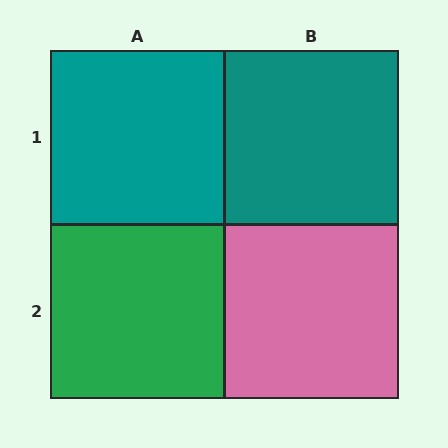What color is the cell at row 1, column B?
Teal.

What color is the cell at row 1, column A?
Teal.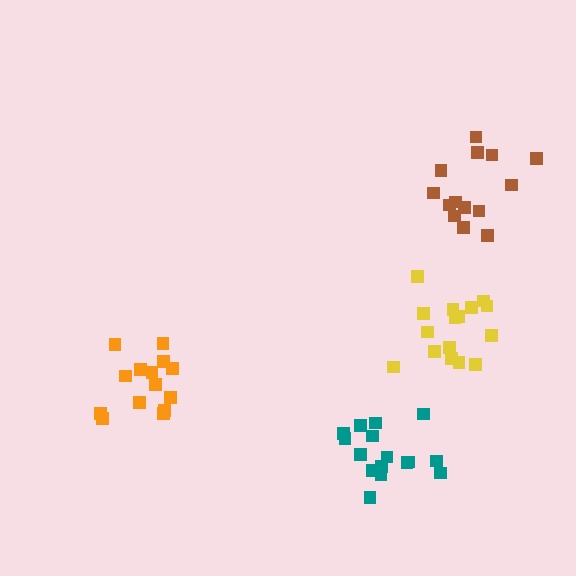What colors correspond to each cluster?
The clusters are colored: brown, teal, yellow, orange.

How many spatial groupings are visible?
There are 4 spatial groupings.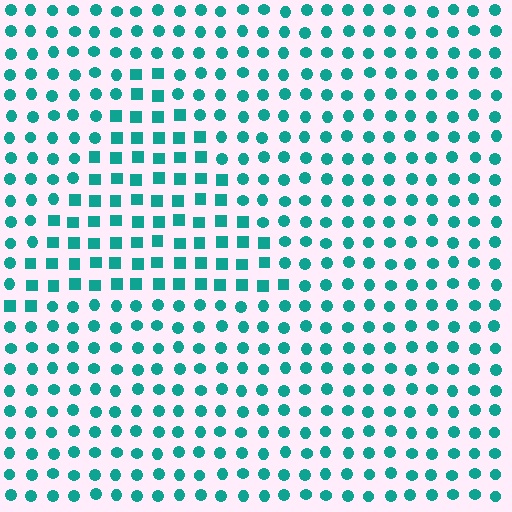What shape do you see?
I see a triangle.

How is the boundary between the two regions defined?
The boundary is defined by a change in element shape: squares inside vs. circles outside. All elements share the same color and spacing.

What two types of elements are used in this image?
The image uses squares inside the triangle region and circles outside it.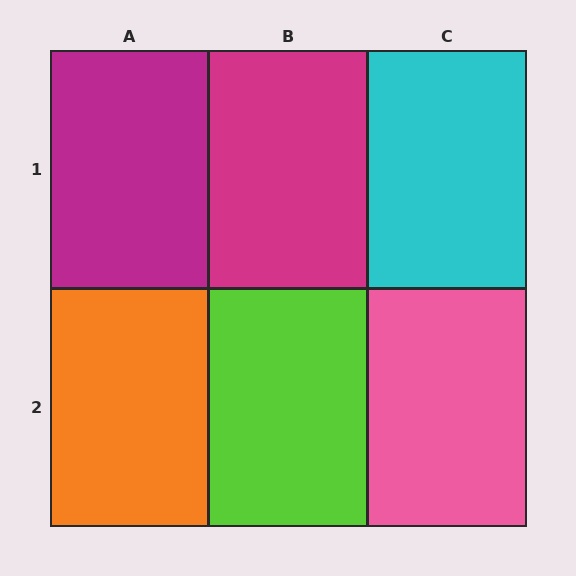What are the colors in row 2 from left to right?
Orange, lime, pink.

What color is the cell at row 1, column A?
Magenta.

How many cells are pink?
1 cell is pink.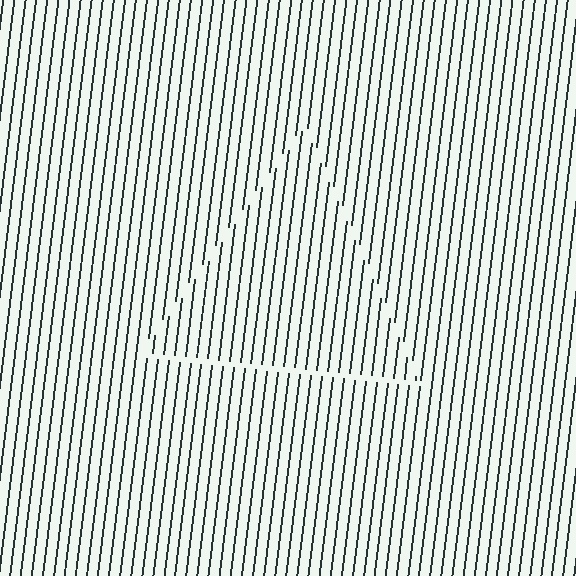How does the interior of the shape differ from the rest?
The interior of the shape contains the same grating, shifted by half a period — the contour is defined by the phase discontinuity where line-ends from the inner and outer gratings abut.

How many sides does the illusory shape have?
3 sides — the line-ends trace a triangle.